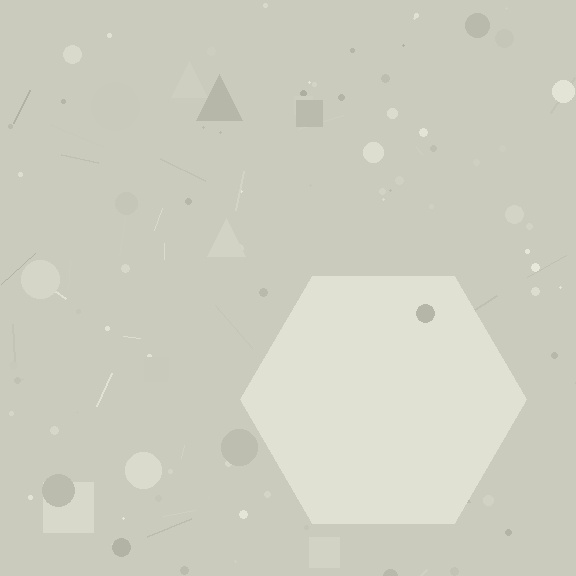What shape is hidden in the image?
A hexagon is hidden in the image.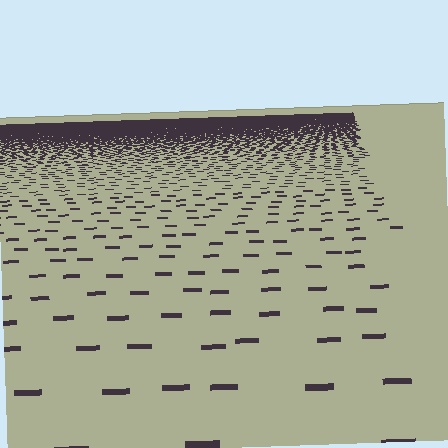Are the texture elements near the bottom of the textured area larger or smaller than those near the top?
Larger. Near the bottom, elements are closer to the viewer and appear at a bigger on-screen size.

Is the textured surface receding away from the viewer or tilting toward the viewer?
The surface is receding away from the viewer. Texture elements get smaller and denser toward the top.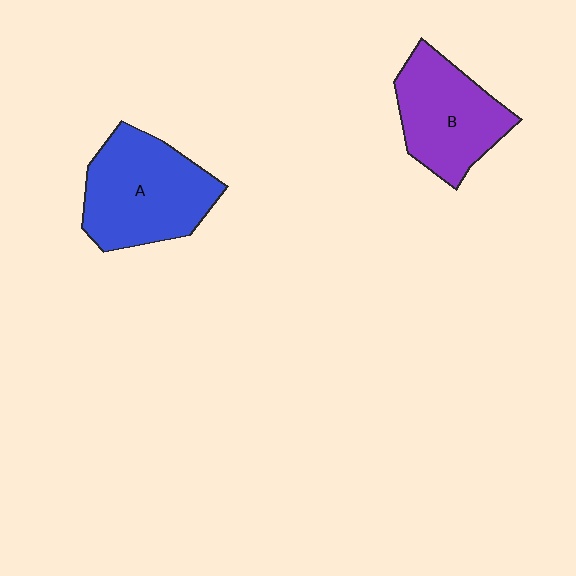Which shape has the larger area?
Shape A (blue).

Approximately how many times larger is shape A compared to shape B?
Approximately 1.2 times.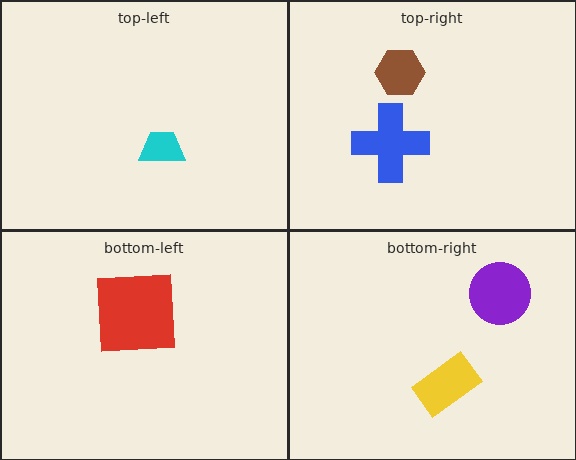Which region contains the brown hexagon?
The top-right region.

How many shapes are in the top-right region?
2.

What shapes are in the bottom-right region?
The yellow rectangle, the purple circle.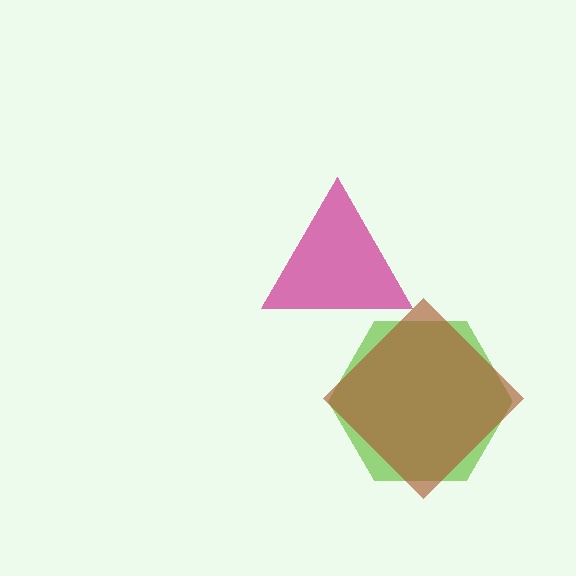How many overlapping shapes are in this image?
There are 3 overlapping shapes in the image.